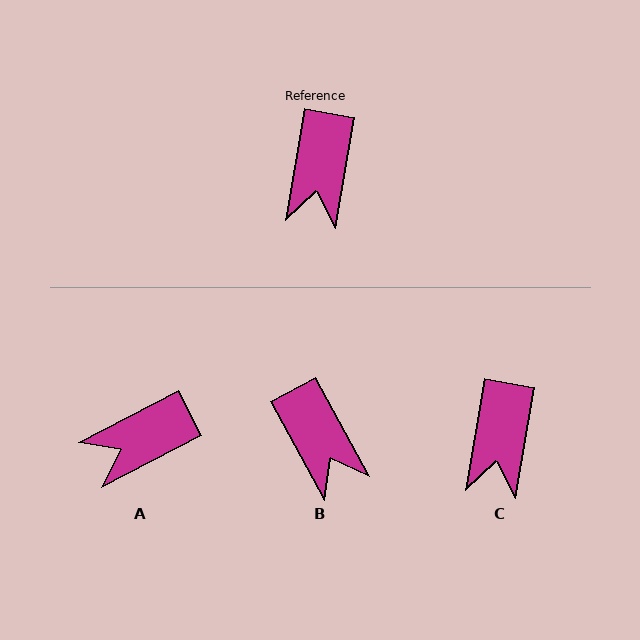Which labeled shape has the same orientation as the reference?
C.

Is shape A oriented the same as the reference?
No, it is off by about 53 degrees.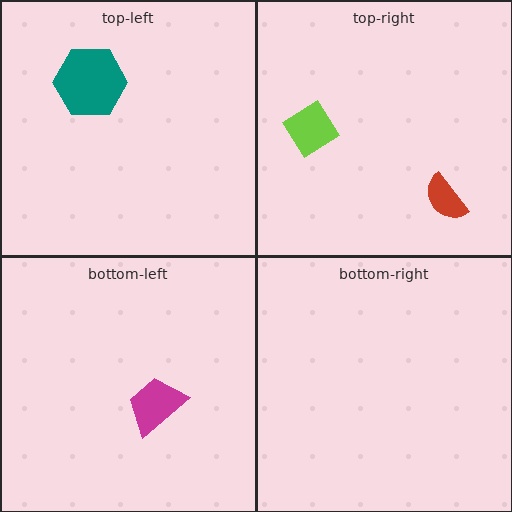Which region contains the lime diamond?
The top-right region.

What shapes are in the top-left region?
The teal hexagon.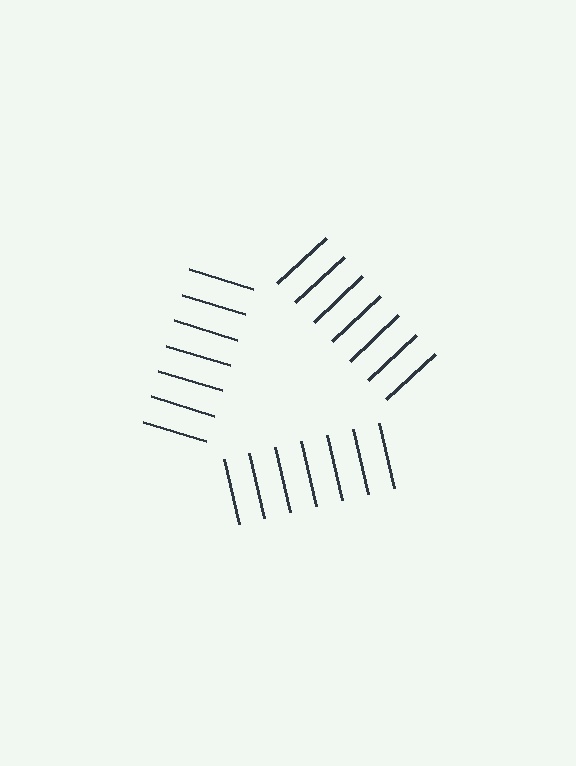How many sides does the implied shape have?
3 sides — the line-ends trace a triangle.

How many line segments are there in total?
21 — 7 along each of the 3 edges.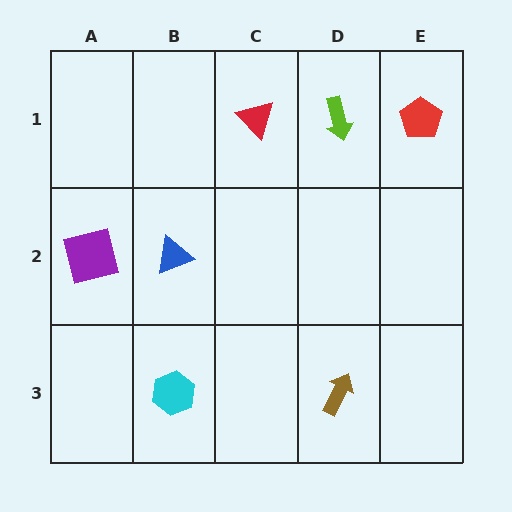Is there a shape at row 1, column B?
No, that cell is empty.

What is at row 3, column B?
A cyan hexagon.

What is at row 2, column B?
A blue triangle.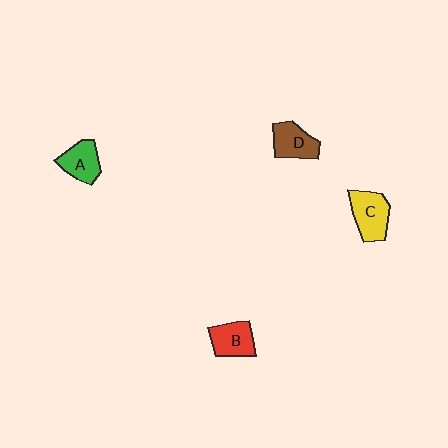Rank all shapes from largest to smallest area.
From largest to smallest: C (yellow), B (red), D (brown), A (green).